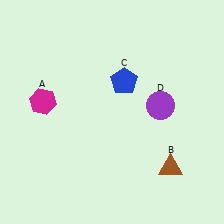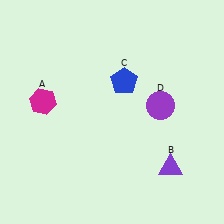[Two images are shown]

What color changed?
The triangle (B) changed from brown in Image 1 to purple in Image 2.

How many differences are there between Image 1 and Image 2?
There is 1 difference between the two images.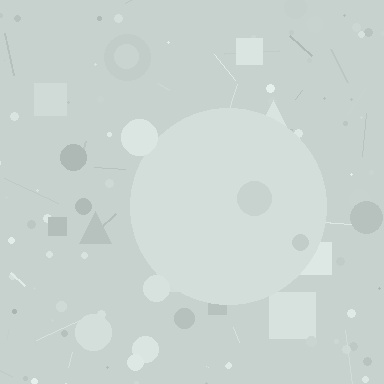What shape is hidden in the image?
A circle is hidden in the image.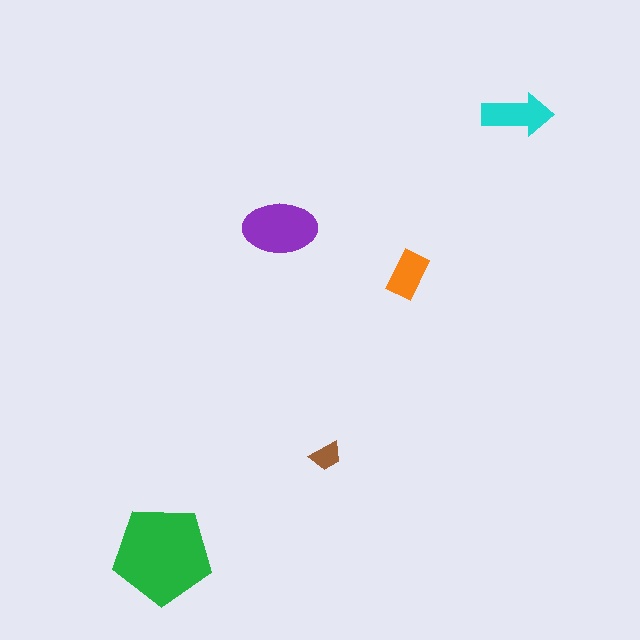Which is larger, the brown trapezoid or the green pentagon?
The green pentagon.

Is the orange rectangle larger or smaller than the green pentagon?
Smaller.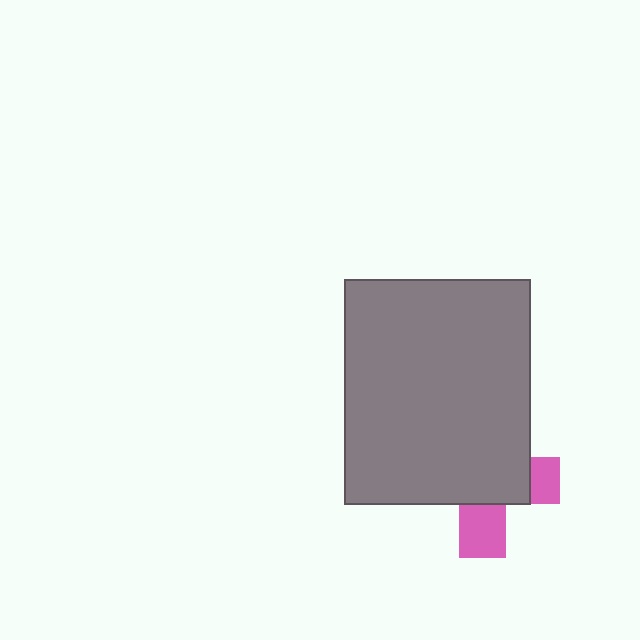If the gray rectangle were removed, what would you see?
You would see the complete pink cross.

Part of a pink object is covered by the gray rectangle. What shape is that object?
It is a cross.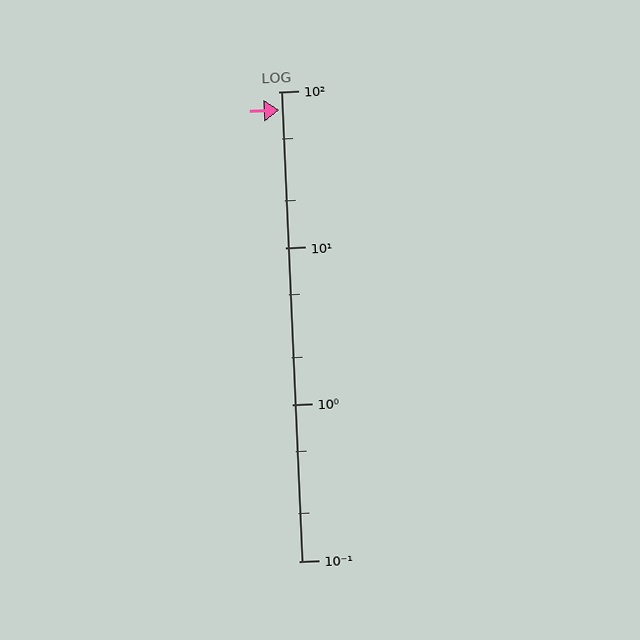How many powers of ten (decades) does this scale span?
The scale spans 3 decades, from 0.1 to 100.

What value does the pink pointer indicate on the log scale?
The pointer indicates approximately 76.